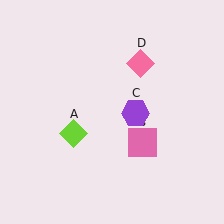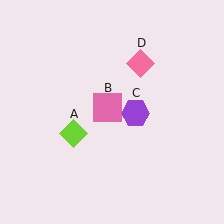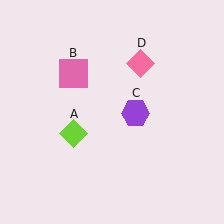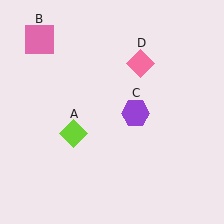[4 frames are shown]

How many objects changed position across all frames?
1 object changed position: pink square (object B).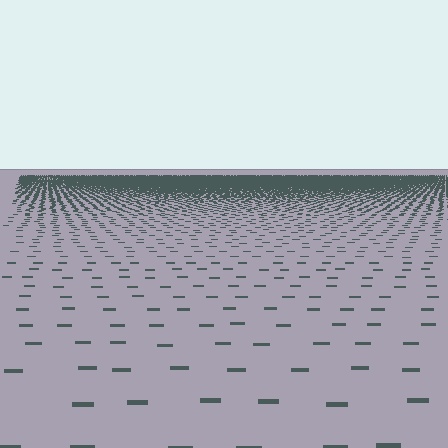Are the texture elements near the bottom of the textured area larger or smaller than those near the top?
Larger. Near the bottom, elements are closer to the viewer and appear at a bigger on-screen size.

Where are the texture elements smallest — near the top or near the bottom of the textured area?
Near the top.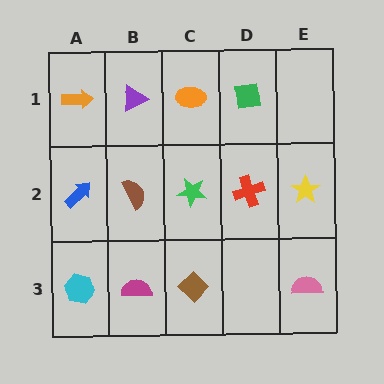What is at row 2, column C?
A green star.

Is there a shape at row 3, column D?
No, that cell is empty.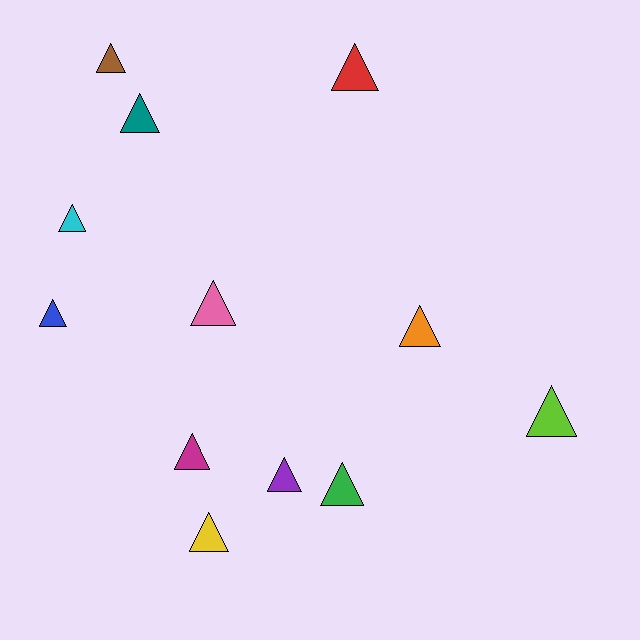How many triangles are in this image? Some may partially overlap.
There are 12 triangles.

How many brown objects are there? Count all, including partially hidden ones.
There is 1 brown object.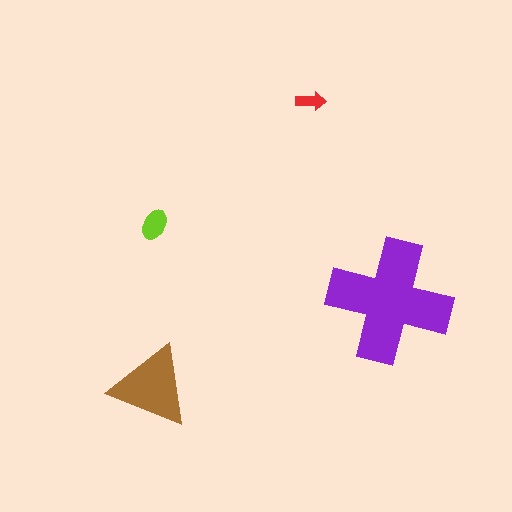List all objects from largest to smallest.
The purple cross, the brown triangle, the lime ellipse, the red arrow.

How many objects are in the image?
There are 4 objects in the image.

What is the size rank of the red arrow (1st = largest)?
4th.